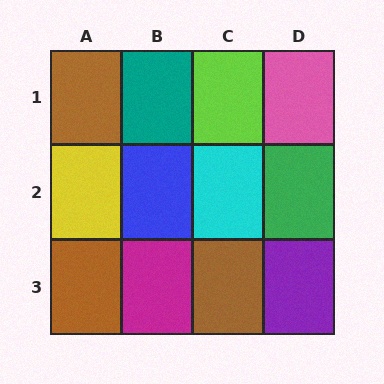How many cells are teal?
1 cell is teal.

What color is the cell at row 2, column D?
Green.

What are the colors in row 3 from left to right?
Brown, magenta, brown, purple.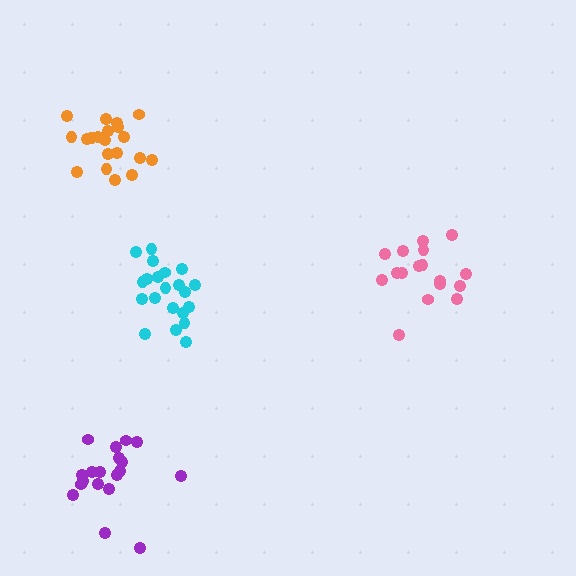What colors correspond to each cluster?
The clusters are colored: orange, cyan, purple, pink.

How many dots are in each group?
Group 1: 20 dots, Group 2: 21 dots, Group 3: 19 dots, Group 4: 17 dots (77 total).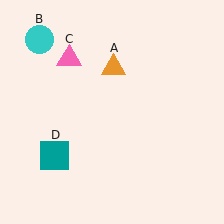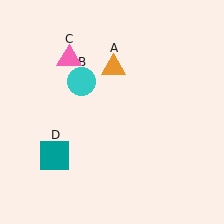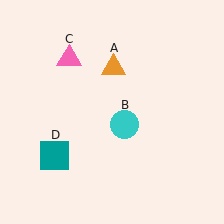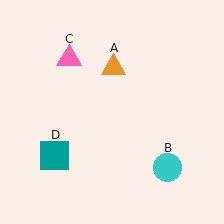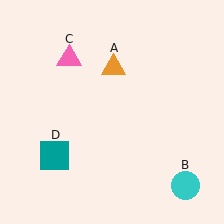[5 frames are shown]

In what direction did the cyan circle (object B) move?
The cyan circle (object B) moved down and to the right.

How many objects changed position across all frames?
1 object changed position: cyan circle (object B).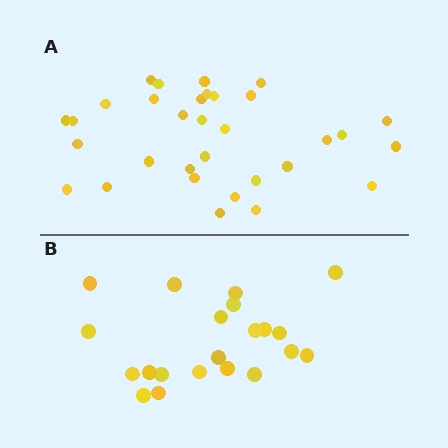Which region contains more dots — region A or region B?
Region A (the top region) has more dots.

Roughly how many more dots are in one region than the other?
Region A has roughly 12 or so more dots than region B.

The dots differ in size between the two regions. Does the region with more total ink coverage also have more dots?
No. Region B has more total ink coverage because its dots are larger, but region A actually contains more individual dots. Total area can be misleading — the number of items is what matters here.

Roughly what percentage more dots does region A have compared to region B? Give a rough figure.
About 50% more.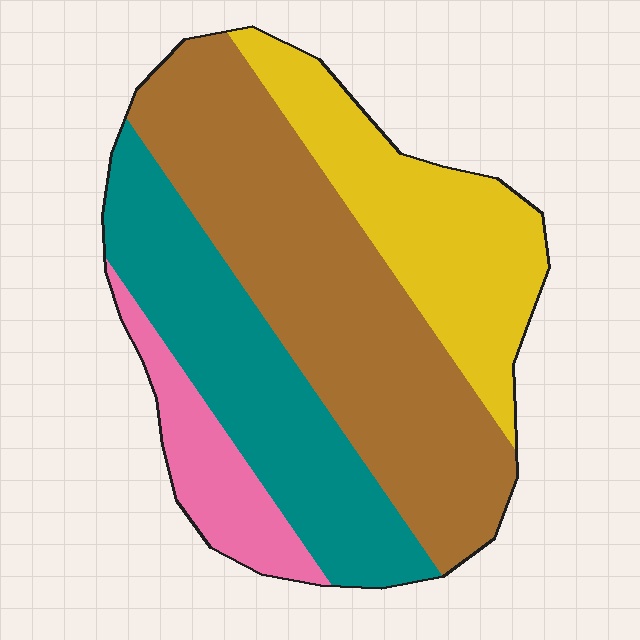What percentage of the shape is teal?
Teal covers 26% of the shape.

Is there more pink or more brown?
Brown.